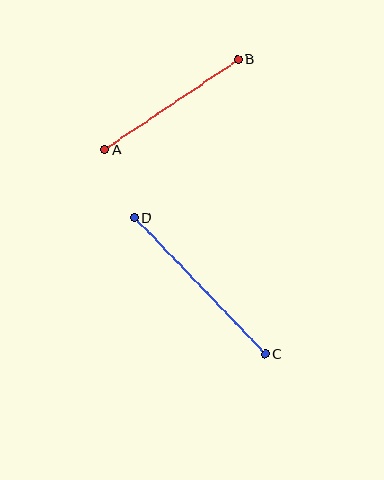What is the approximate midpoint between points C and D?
The midpoint is at approximately (200, 286) pixels.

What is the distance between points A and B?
The distance is approximately 161 pixels.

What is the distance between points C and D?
The distance is approximately 189 pixels.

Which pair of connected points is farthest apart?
Points C and D are farthest apart.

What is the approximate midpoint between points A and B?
The midpoint is at approximately (171, 105) pixels.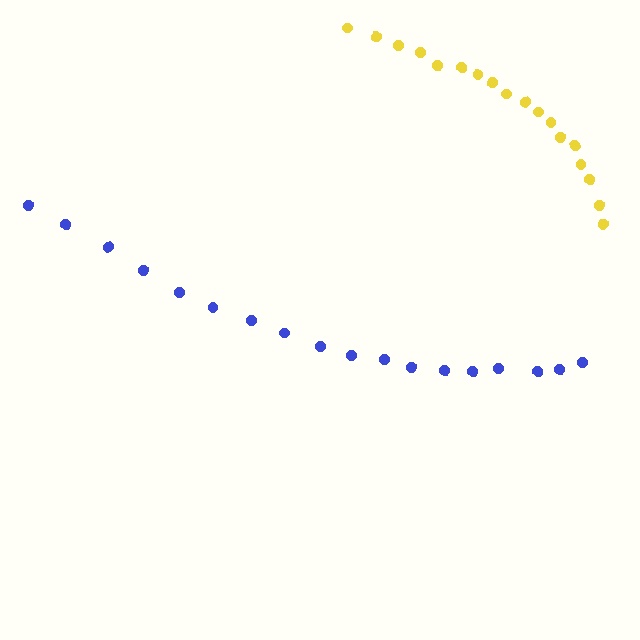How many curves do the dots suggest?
There are 2 distinct paths.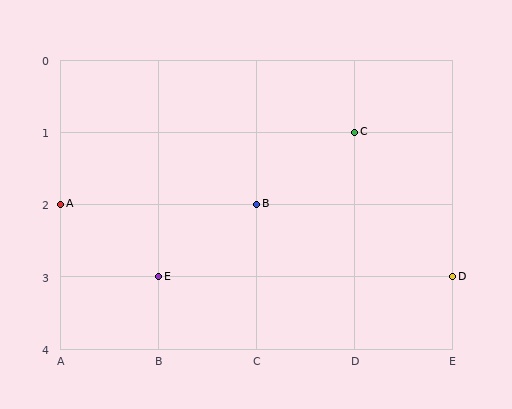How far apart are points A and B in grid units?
Points A and B are 2 columns apart.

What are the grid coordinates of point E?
Point E is at grid coordinates (B, 3).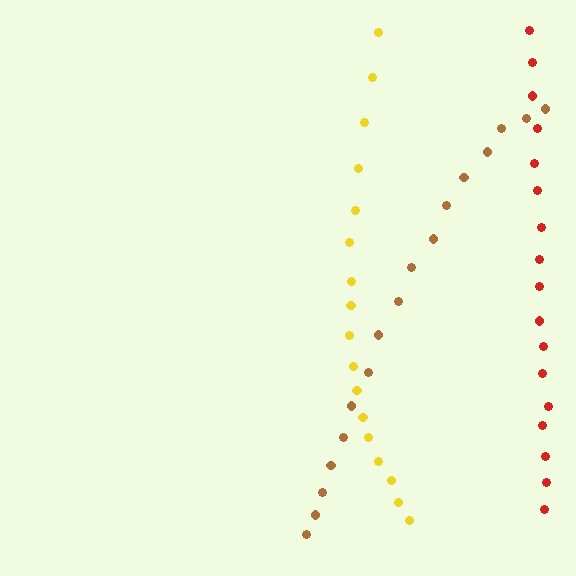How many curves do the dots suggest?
There are 3 distinct paths.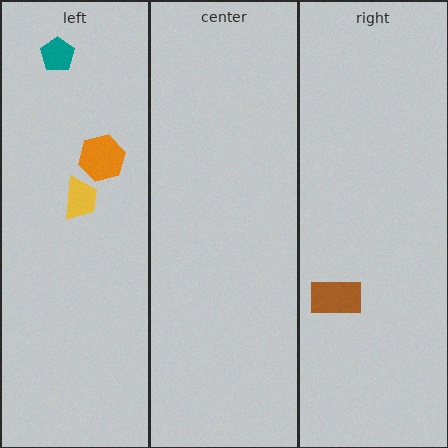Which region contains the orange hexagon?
The left region.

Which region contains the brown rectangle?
The right region.